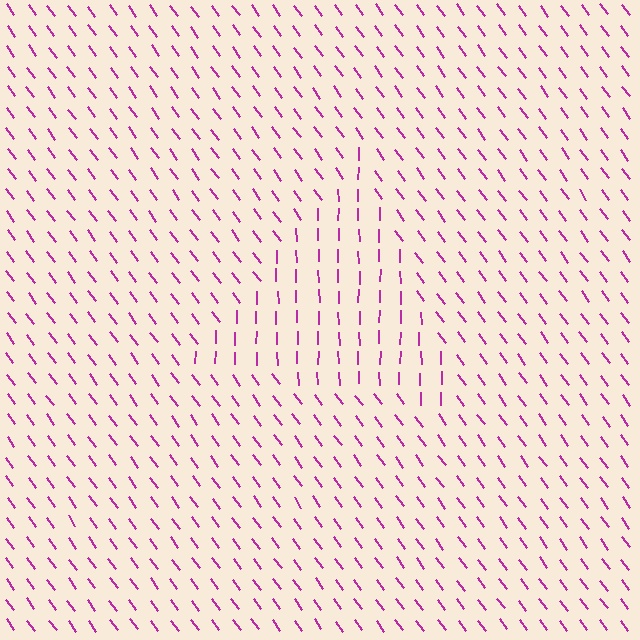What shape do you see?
I see a triangle.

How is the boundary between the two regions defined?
The boundary is defined purely by a change in line orientation (approximately 35 degrees difference). All lines are the same color and thickness.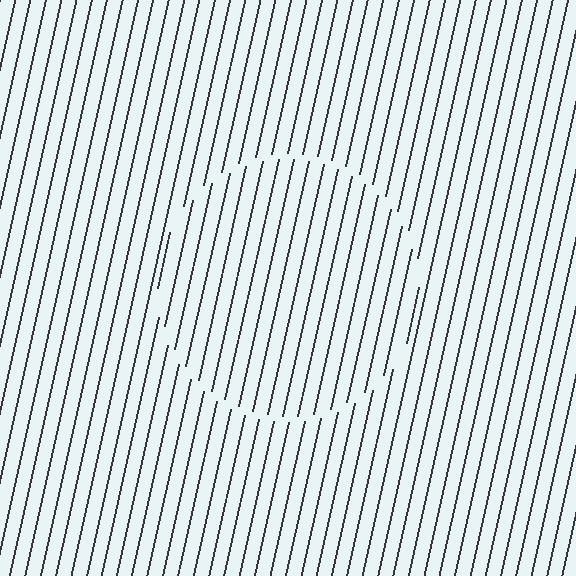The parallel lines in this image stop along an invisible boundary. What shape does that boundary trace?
An illusory circle. The interior of the shape contains the same grating, shifted by half a period — the contour is defined by the phase discontinuity where line-ends from the inner and outer gratings abut.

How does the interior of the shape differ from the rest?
The interior of the shape contains the same grating, shifted by half a period — the contour is defined by the phase discontinuity where line-ends from the inner and outer gratings abut.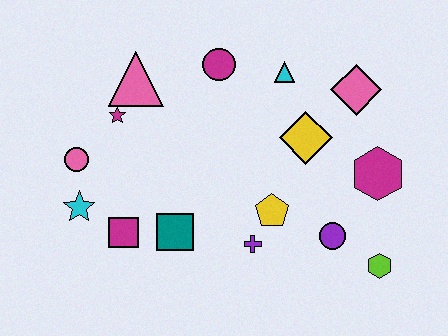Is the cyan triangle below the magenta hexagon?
No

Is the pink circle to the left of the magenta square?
Yes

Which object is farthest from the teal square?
The pink diamond is farthest from the teal square.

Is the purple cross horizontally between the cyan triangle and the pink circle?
Yes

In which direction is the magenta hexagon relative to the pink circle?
The magenta hexagon is to the right of the pink circle.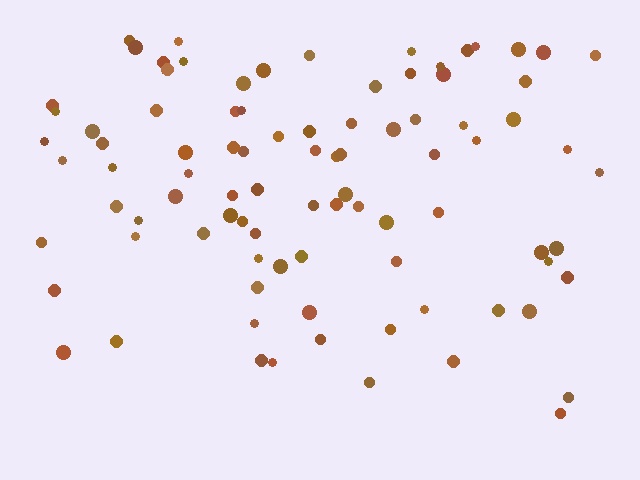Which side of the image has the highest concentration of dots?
The top.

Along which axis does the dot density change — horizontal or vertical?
Vertical.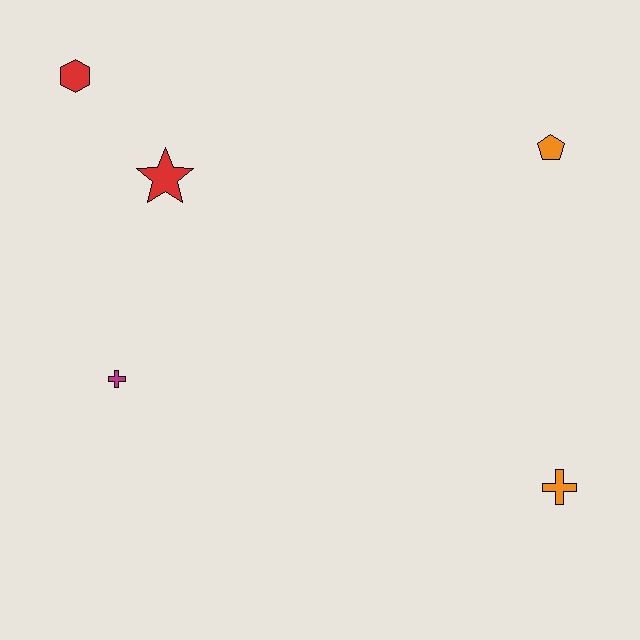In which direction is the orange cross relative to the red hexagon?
The orange cross is to the right of the red hexagon.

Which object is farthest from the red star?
The orange cross is farthest from the red star.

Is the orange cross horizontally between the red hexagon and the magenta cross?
No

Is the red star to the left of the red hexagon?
No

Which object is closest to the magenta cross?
The red star is closest to the magenta cross.